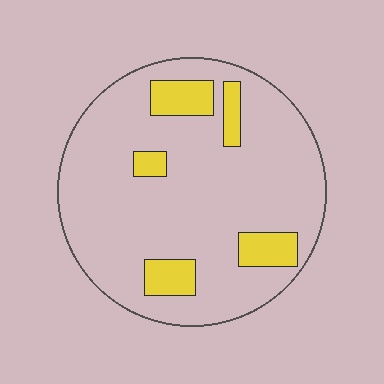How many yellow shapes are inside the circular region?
5.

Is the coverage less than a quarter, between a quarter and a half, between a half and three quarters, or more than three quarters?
Less than a quarter.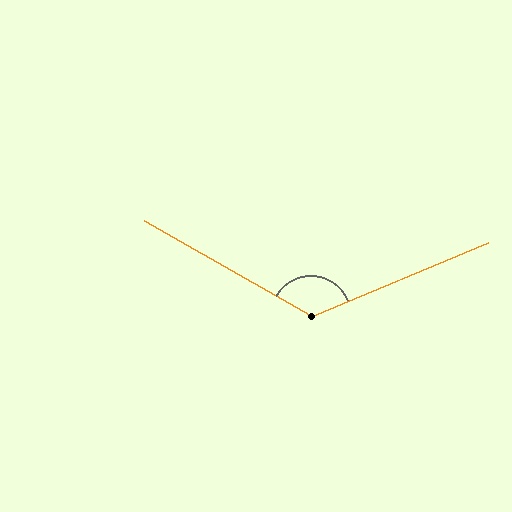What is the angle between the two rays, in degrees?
Approximately 128 degrees.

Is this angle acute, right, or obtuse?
It is obtuse.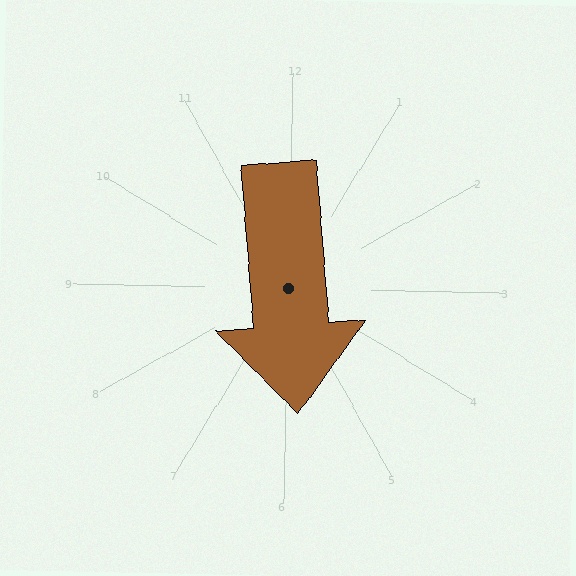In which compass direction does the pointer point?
South.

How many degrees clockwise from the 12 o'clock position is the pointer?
Approximately 174 degrees.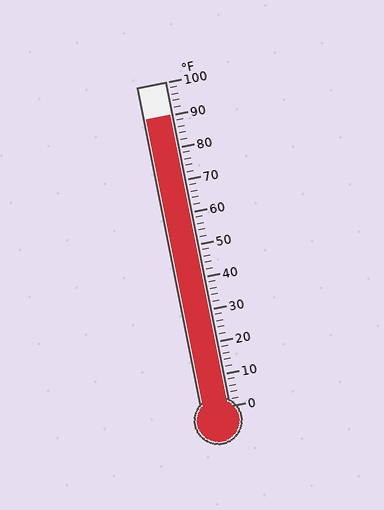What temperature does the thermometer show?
The thermometer shows approximately 90°F.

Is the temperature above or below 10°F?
The temperature is above 10°F.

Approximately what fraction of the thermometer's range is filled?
The thermometer is filled to approximately 90% of its range.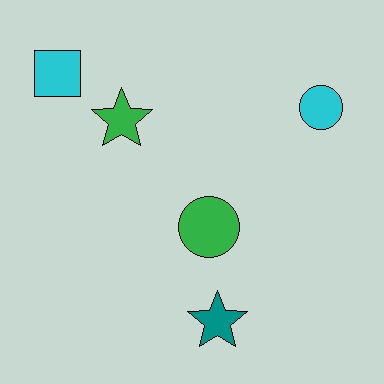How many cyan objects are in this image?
There are 2 cyan objects.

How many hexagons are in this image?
There are no hexagons.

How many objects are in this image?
There are 5 objects.